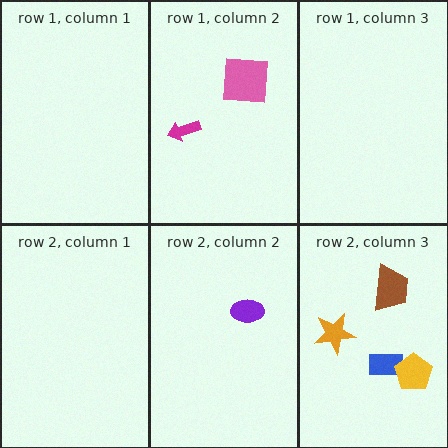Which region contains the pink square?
The row 1, column 2 region.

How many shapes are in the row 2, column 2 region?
1.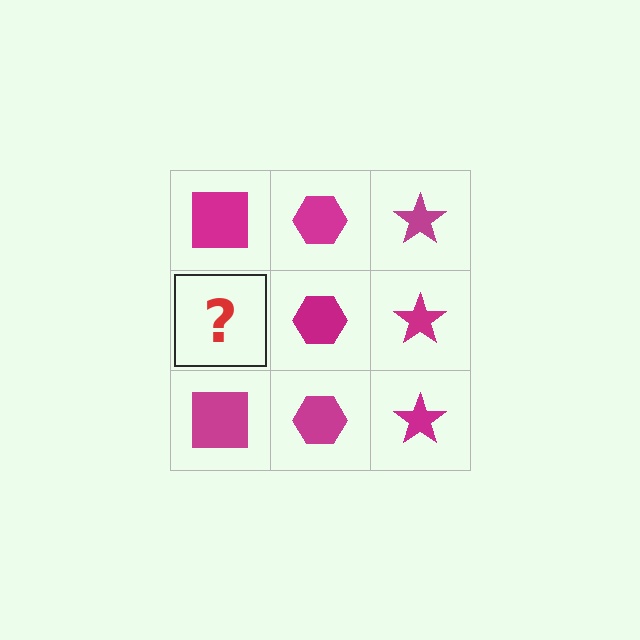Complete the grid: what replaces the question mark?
The question mark should be replaced with a magenta square.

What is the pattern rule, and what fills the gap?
The rule is that each column has a consistent shape. The gap should be filled with a magenta square.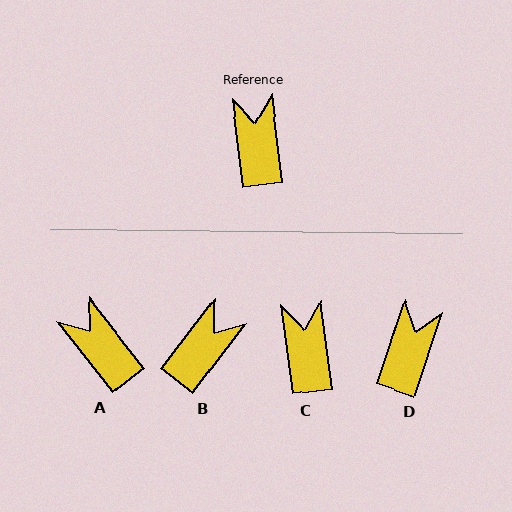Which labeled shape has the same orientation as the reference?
C.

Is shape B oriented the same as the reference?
No, it is off by about 45 degrees.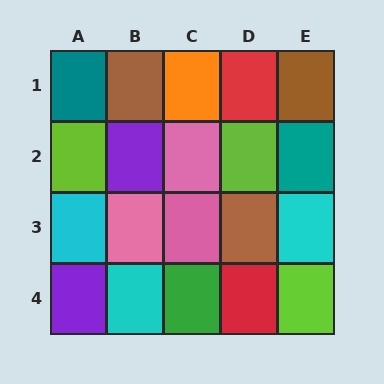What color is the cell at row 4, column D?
Red.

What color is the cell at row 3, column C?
Pink.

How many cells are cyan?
3 cells are cyan.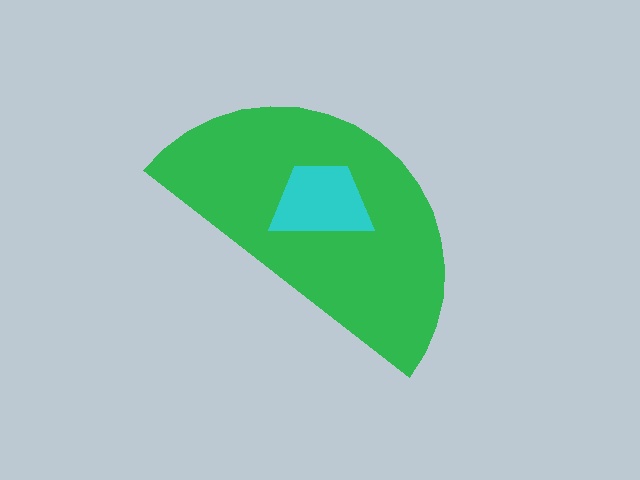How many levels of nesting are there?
2.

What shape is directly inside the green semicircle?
The cyan trapezoid.